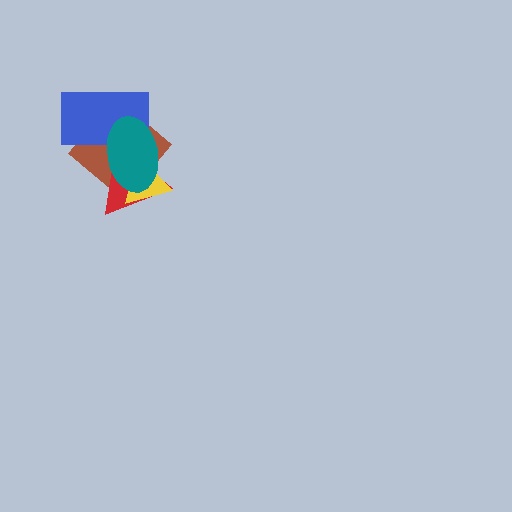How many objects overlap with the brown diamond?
4 objects overlap with the brown diamond.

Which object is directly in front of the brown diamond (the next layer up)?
The red triangle is directly in front of the brown diamond.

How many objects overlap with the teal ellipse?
4 objects overlap with the teal ellipse.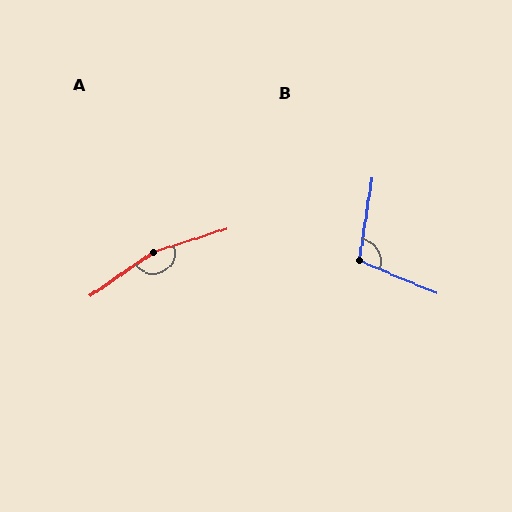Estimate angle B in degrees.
Approximately 104 degrees.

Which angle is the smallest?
B, at approximately 104 degrees.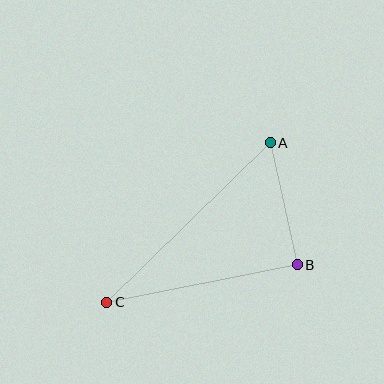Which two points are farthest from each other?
Points A and C are farthest from each other.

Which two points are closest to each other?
Points A and B are closest to each other.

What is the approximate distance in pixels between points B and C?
The distance between B and C is approximately 194 pixels.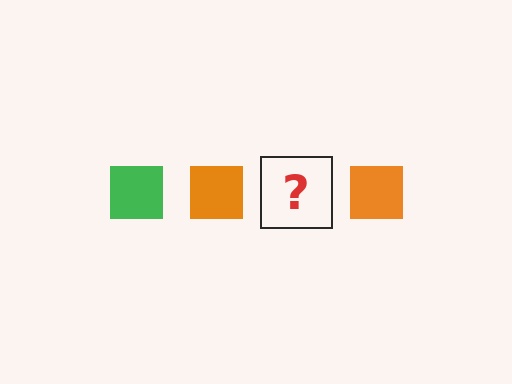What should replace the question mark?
The question mark should be replaced with a green square.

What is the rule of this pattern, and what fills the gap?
The rule is that the pattern cycles through green, orange squares. The gap should be filled with a green square.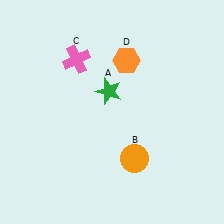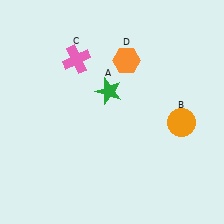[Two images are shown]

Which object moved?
The orange circle (B) moved right.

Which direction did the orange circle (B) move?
The orange circle (B) moved right.